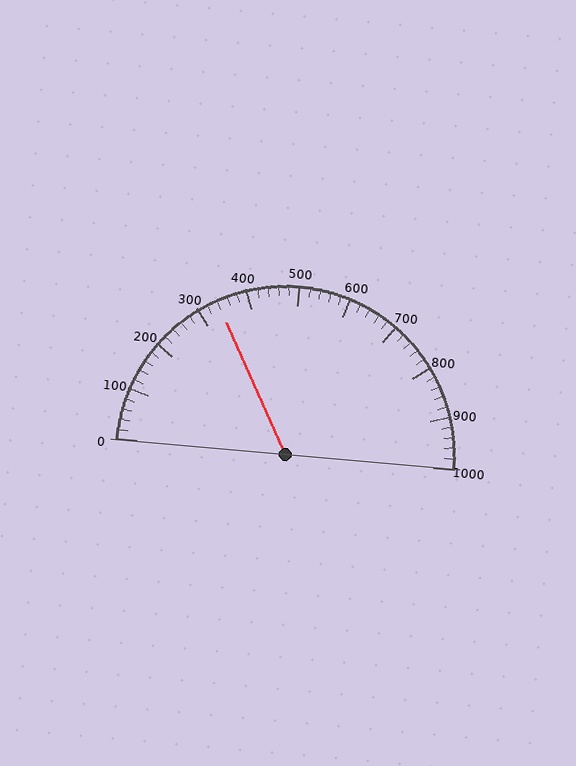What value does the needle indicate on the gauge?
The needle indicates approximately 340.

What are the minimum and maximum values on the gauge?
The gauge ranges from 0 to 1000.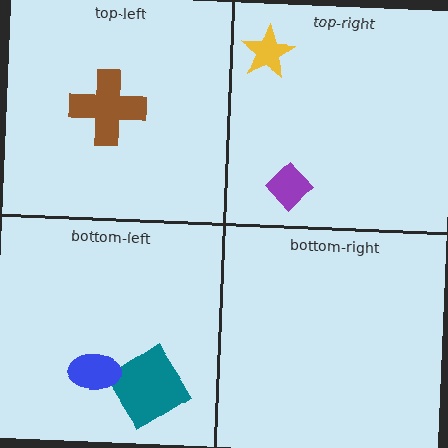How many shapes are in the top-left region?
1.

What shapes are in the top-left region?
The brown cross.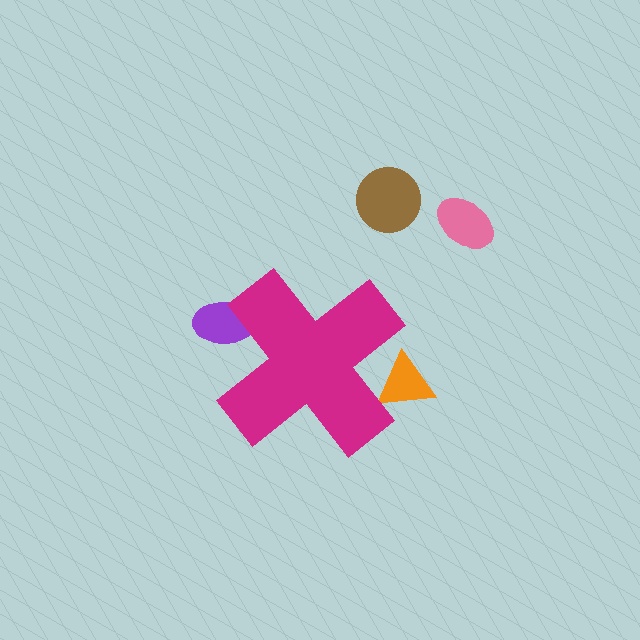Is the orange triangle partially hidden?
Yes, the orange triangle is partially hidden behind the magenta cross.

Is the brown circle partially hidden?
No, the brown circle is fully visible.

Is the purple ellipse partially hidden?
Yes, the purple ellipse is partially hidden behind the magenta cross.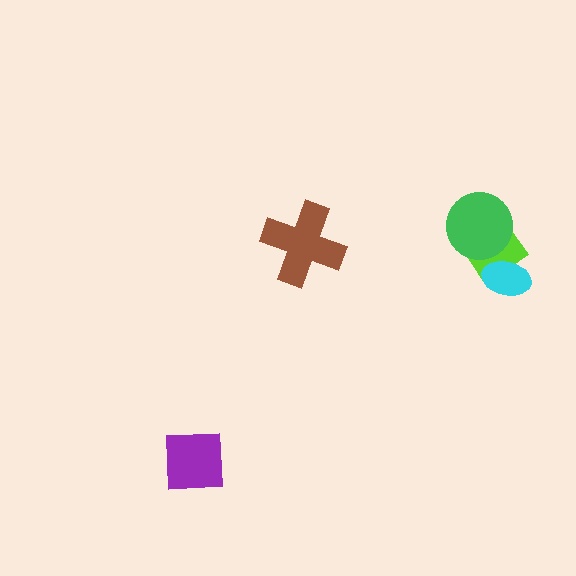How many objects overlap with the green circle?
1 object overlaps with the green circle.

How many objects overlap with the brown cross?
0 objects overlap with the brown cross.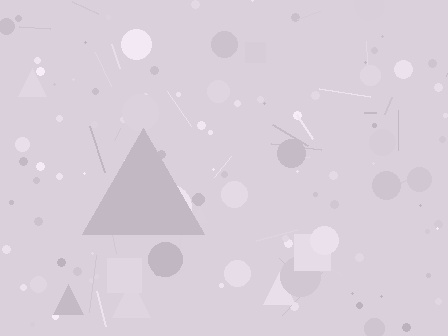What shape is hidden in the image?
A triangle is hidden in the image.